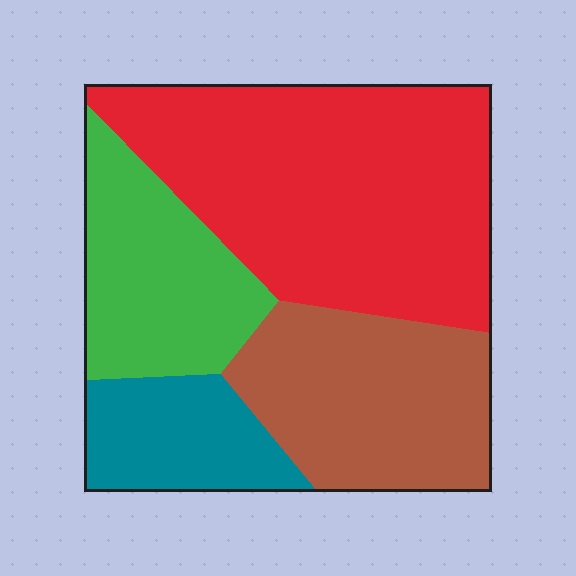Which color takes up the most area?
Red, at roughly 45%.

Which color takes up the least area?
Teal, at roughly 15%.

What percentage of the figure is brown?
Brown takes up less than a quarter of the figure.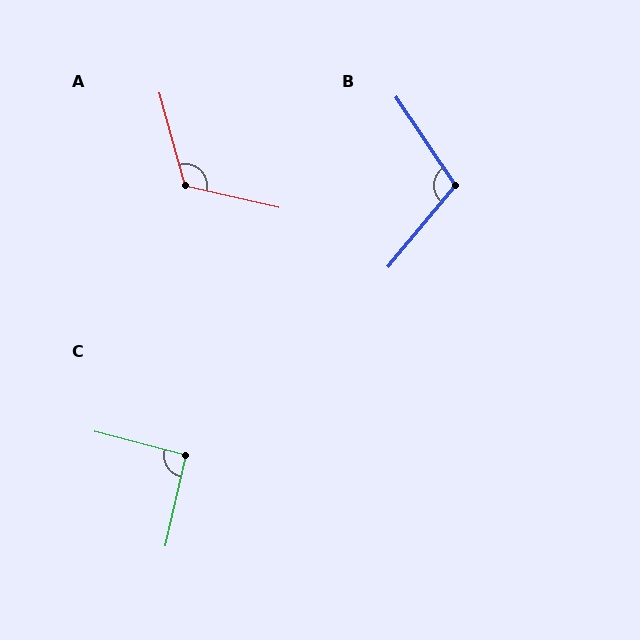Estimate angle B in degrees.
Approximately 106 degrees.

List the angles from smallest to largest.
C (92°), B (106°), A (118°).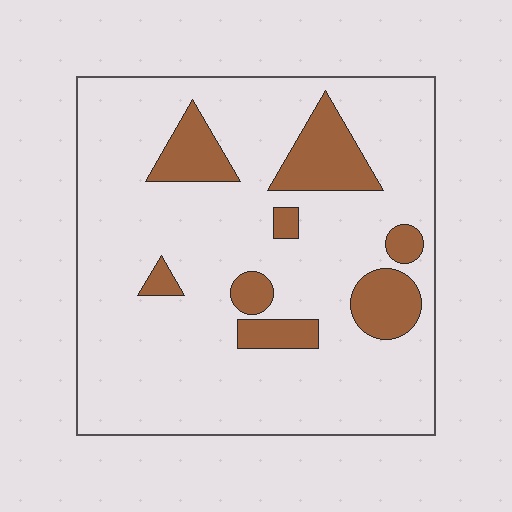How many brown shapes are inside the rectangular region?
8.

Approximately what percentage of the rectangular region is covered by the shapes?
Approximately 15%.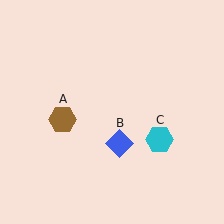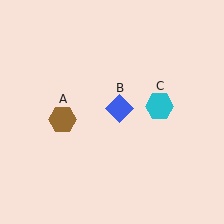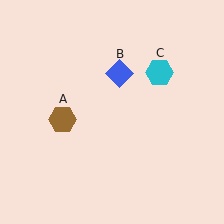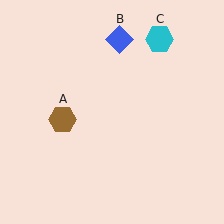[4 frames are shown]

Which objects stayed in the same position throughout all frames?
Brown hexagon (object A) remained stationary.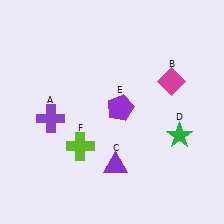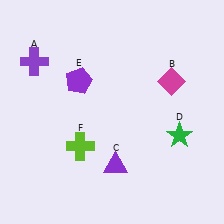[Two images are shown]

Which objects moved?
The objects that moved are: the purple cross (A), the purple pentagon (E).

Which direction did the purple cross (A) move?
The purple cross (A) moved up.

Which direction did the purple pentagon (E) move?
The purple pentagon (E) moved left.